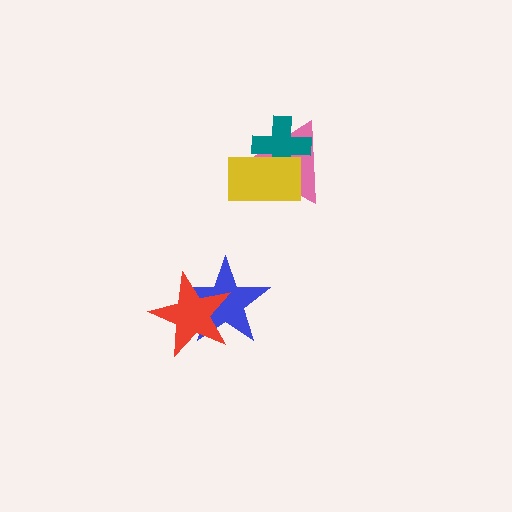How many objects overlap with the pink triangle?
2 objects overlap with the pink triangle.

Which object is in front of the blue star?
The red star is in front of the blue star.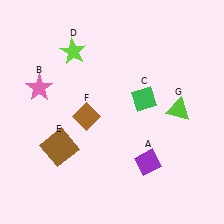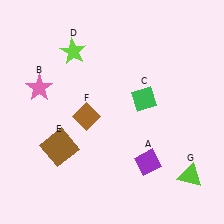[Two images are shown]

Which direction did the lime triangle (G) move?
The lime triangle (G) moved down.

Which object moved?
The lime triangle (G) moved down.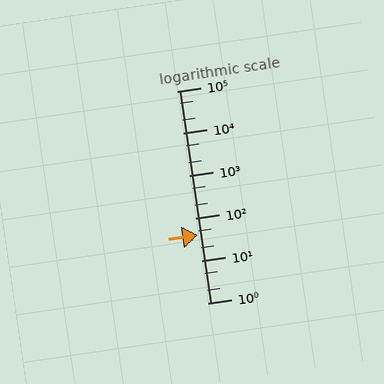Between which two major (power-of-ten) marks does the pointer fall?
The pointer is between 10 and 100.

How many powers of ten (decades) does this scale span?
The scale spans 5 decades, from 1 to 100000.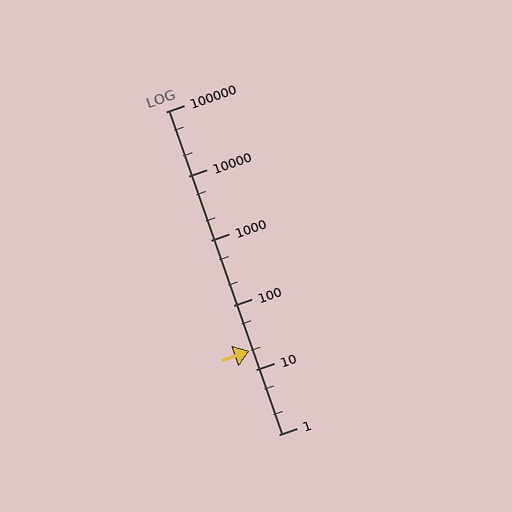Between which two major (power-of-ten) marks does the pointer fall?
The pointer is between 10 and 100.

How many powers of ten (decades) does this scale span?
The scale spans 5 decades, from 1 to 100000.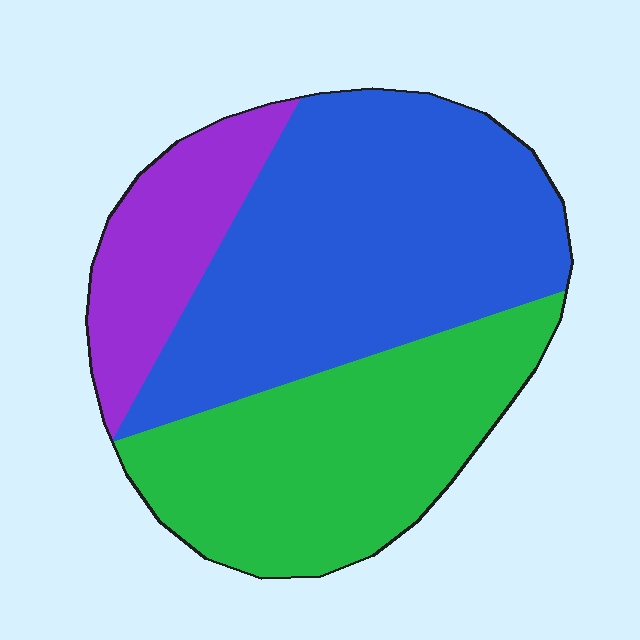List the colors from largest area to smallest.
From largest to smallest: blue, green, purple.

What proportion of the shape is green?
Green takes up between a third and a half of the shape.